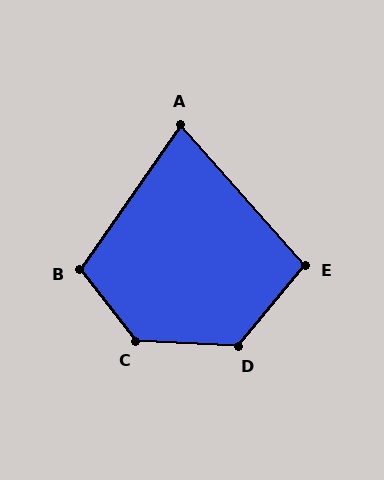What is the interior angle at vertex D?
Approximately 127 degrees (obtuse).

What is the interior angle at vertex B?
Approximately 107 degrees (obtuse).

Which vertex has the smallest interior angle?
A, at approximately 76 degrees.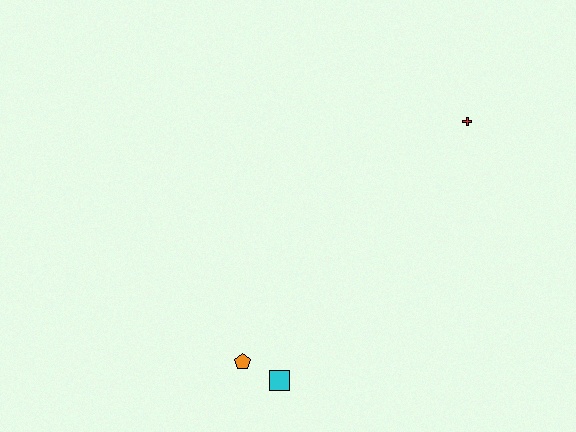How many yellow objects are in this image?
There are no yellow objects.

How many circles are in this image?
There are no circles.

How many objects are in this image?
There are 3 objects.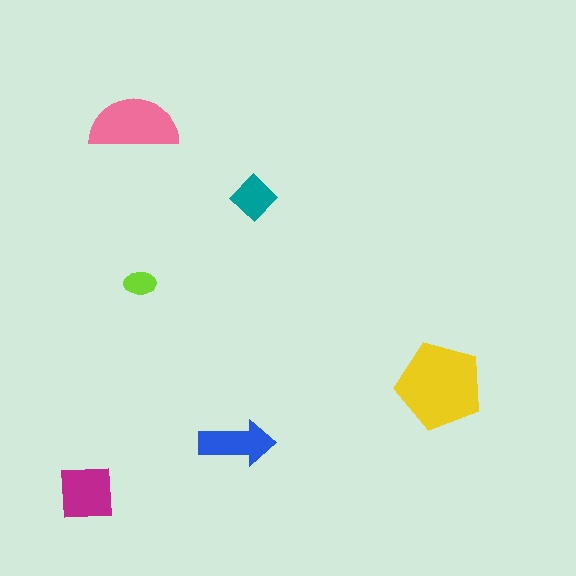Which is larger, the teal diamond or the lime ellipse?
The teal diamond.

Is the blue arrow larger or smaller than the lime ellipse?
Larger.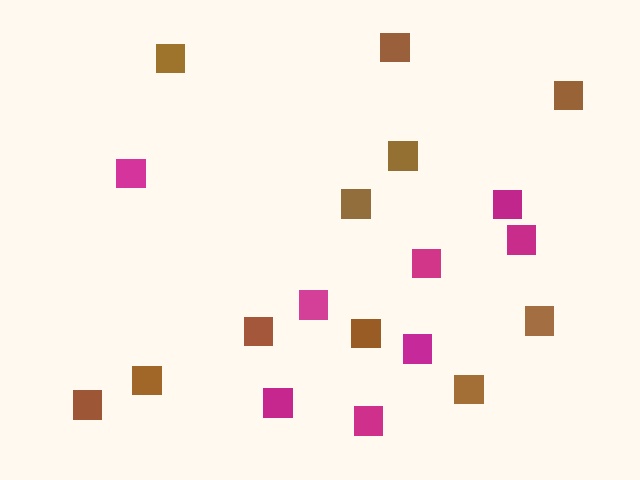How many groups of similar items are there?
There are 2 groups: one group of magenta squares (8) and one group of brown squares (11).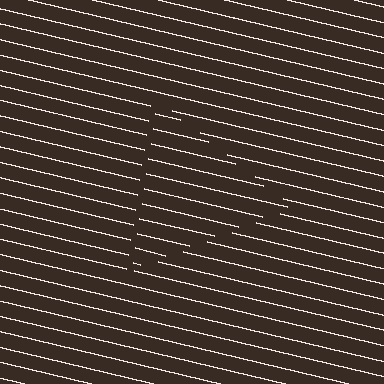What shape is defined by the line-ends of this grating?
An illusory triangle. The interior of the shape contains the same grating, shifted by half a period — the contour is defined by the phase discontinuity where line-ends from the inner and outer gratings abut.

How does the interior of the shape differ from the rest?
The interior of the shape contains the same grating, shifted by half a period — the contour is defined by the phase discontinuity where line-ends from the inner and outer gratings abut.